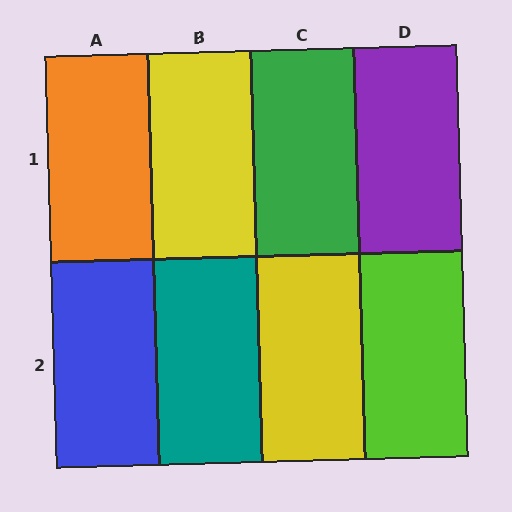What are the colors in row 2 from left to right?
Blue, teal, yellow, lime.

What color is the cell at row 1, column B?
Yellow.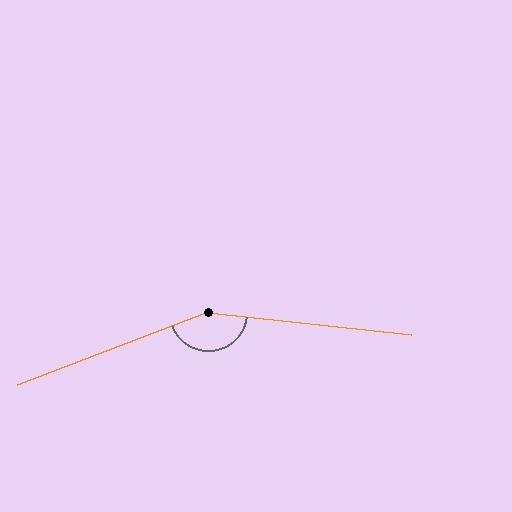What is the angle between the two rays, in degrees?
Approximately 153 degrees.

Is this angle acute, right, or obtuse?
It is obtuse.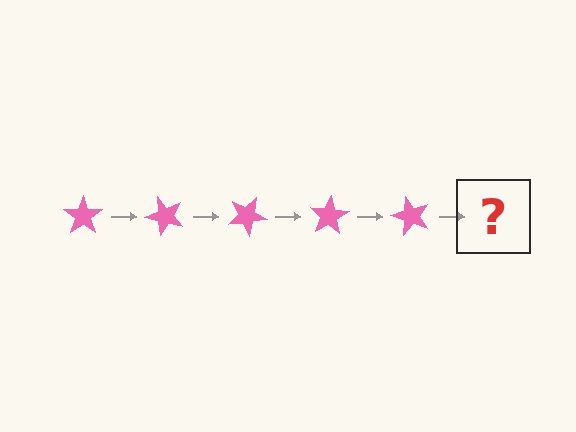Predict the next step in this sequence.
The next step is a pink star rotated 250 degrees.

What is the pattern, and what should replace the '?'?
The pattern is that the star rotates 50 degrees each step. The '?' should be a pink star rotated 250 degrees.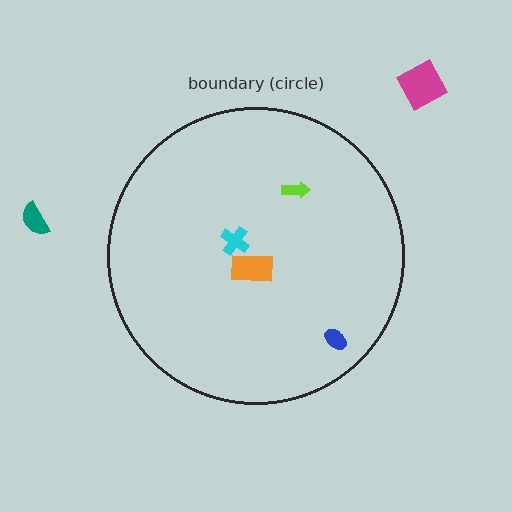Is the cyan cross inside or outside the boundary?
Inside.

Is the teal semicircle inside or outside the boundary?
Outside.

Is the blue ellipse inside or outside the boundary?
Inside.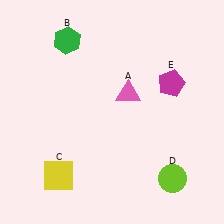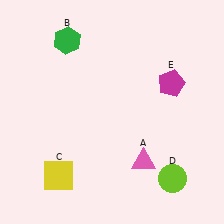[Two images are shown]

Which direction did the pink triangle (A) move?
The pink triangle (A) moved down.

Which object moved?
The pink triangle (A) moved down.